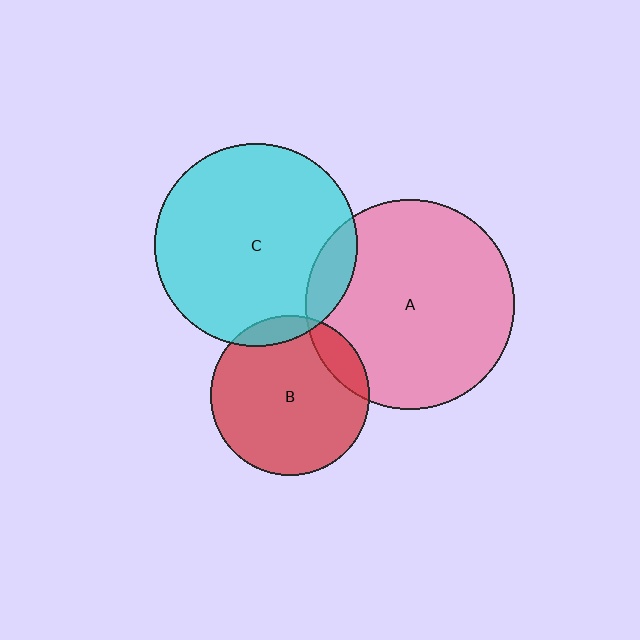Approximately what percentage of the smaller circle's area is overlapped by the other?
Approximately 10%.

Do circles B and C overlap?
Yes.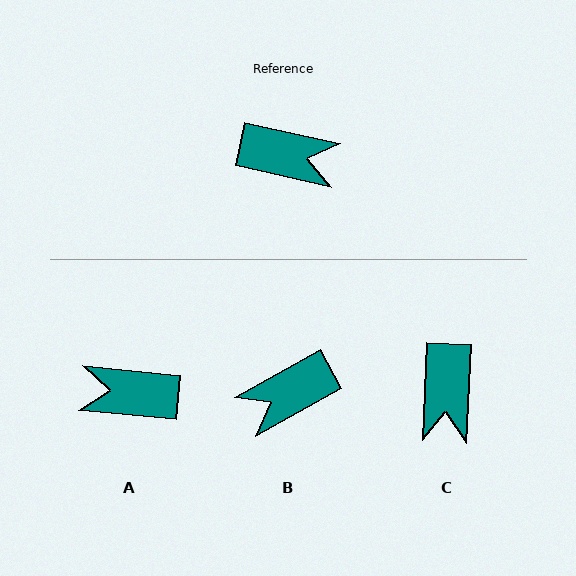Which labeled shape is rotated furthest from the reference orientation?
A, about 173 degrees away.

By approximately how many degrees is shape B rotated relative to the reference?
Approximately 138 degrees clockwise.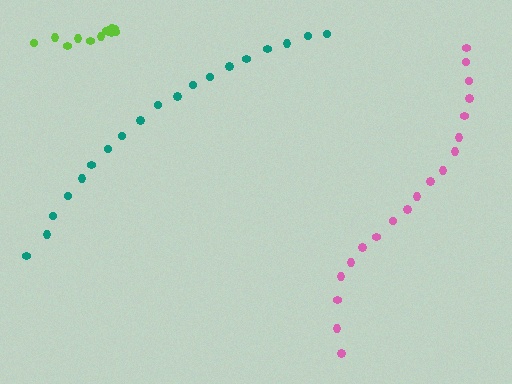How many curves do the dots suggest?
There are 3 distinct paths.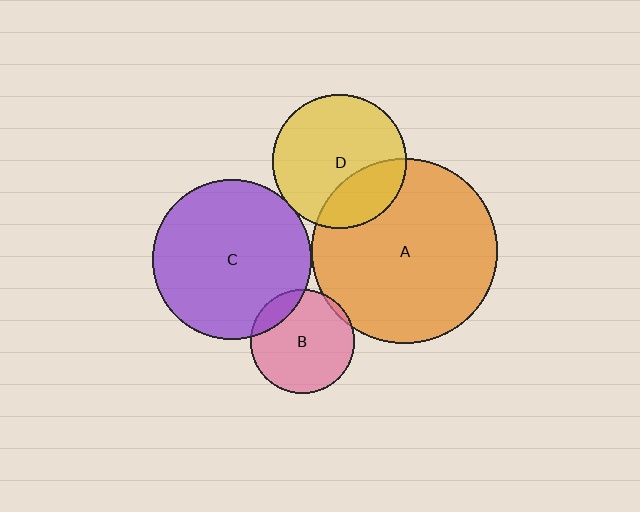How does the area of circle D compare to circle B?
Approximately 1.7 times.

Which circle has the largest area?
Circle A (orange).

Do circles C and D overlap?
Yes.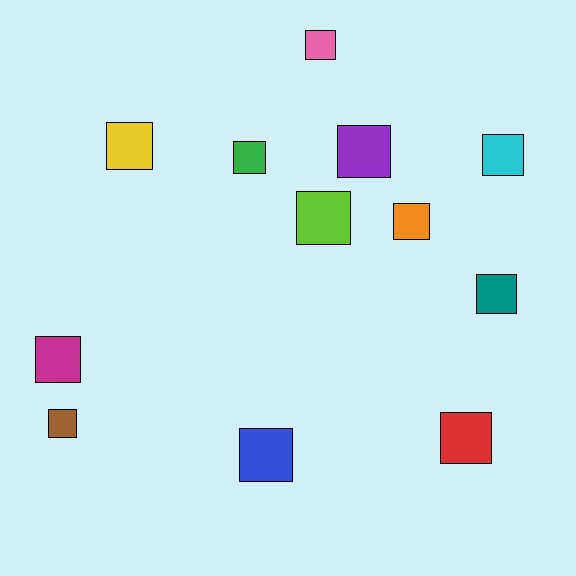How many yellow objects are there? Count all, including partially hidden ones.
There is 1 yellow object.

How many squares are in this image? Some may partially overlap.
There are 12 squares.